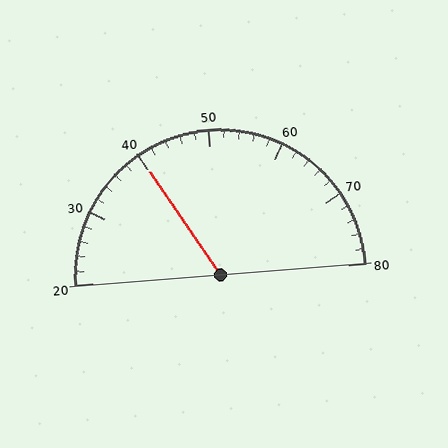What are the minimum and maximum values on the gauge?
The gauge ranges from 20 to 80.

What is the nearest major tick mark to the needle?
The nearest major tick mark is 40.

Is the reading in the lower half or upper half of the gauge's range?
The reading is in the lower half of the range (20 to 80).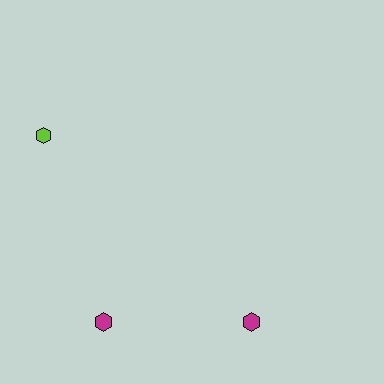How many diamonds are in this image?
There are no diamonds.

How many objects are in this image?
There are 3 objects.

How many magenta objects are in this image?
There are 2 magenta objects.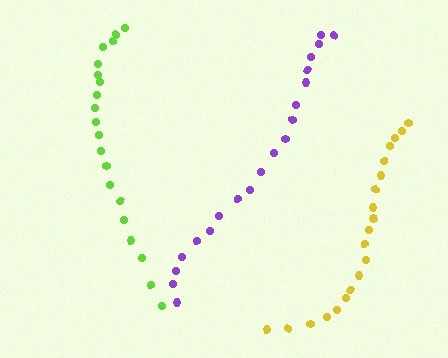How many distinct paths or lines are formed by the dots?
There are 3 distinct paths.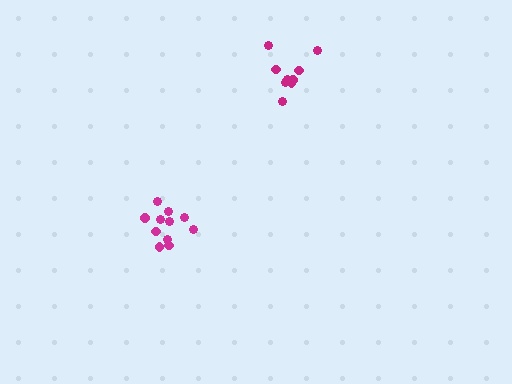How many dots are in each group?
Group 1: 9 dots, Group 2: 11 dots (20 total).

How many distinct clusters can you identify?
There are 2 distinct clusters.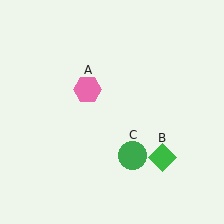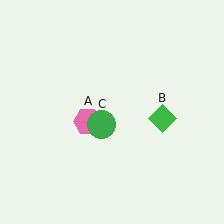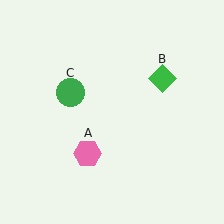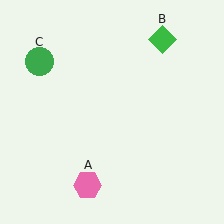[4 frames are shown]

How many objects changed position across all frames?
3 objects changed position: pink hexagon (object A), green diamond (object B), green circle (object C).